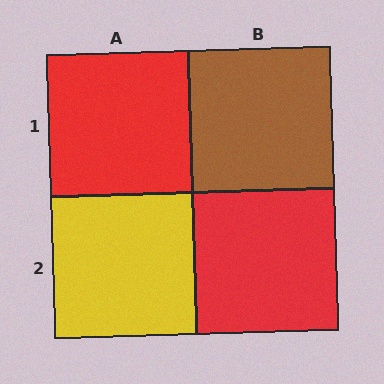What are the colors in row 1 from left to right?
Red, brown.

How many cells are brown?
1 cell is brown.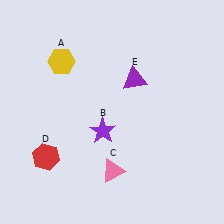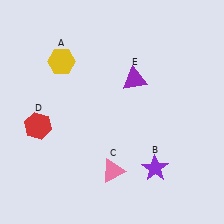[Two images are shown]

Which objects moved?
The objects that moved are: the purple star (B), the red hexagon (D).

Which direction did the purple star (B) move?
The purple star (B) moved right.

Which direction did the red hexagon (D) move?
The red hexagon (D) moved up.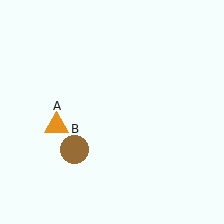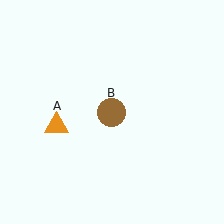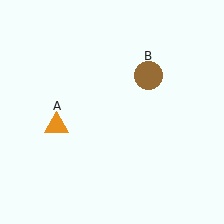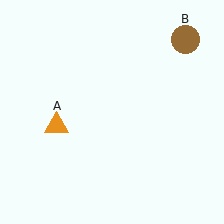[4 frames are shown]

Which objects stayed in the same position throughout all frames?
Orange triangle (object A) remained stationary.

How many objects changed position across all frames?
1 object changed position: brown circle (object B).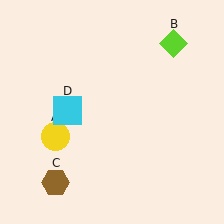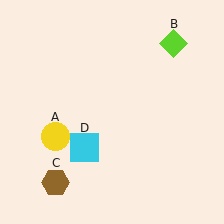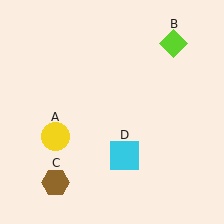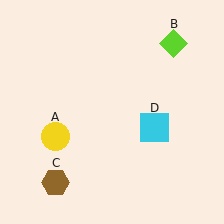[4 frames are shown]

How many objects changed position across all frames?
1 object changed position: cyan square (object D).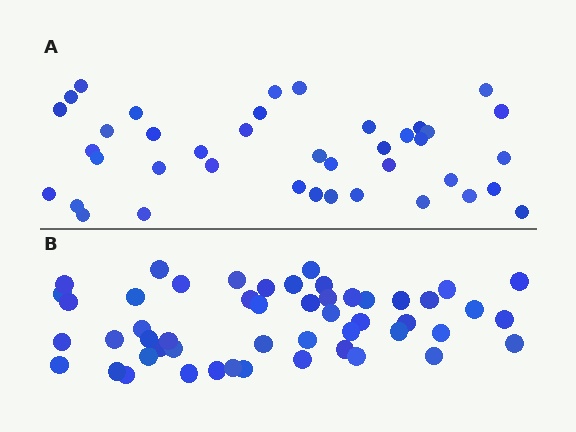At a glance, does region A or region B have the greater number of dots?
Region B (the bottom region) has more dots.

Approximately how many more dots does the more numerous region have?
Region B has roughly 12 or so more dots than region A.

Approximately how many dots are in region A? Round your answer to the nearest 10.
About 40 dots.